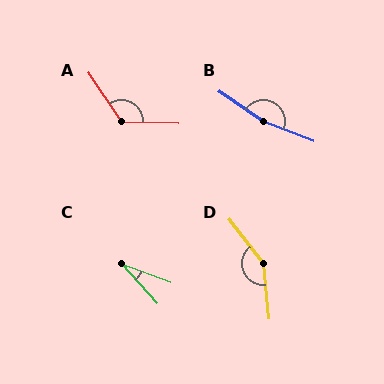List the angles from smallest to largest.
C (28°), A (125°), D (147°), B (167°).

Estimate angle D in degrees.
Approximately 147 degrees.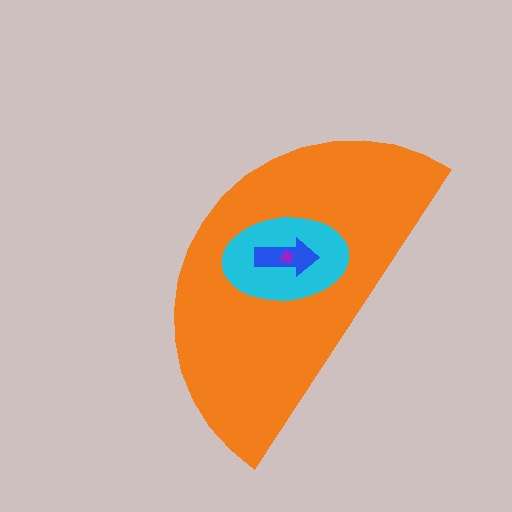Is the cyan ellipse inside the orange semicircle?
Yes.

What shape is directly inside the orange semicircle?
The cyan ellipse.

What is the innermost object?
The purple diamond.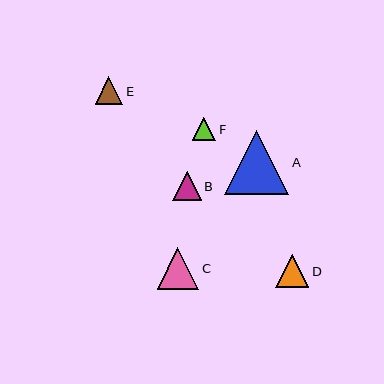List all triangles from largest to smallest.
From largest to smallest: A, C, D, B, E, F.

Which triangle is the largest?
Triangle A is the largest with a size of approximately 64 pixels.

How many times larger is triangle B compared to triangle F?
Triangle B is approximately 1.2 times the size of triangle F.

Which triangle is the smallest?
Triangle F is the smallest with a size of approximately 23 pixels.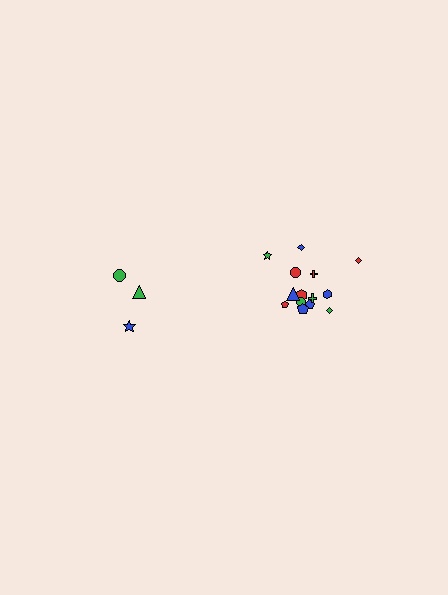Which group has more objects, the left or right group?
The right group.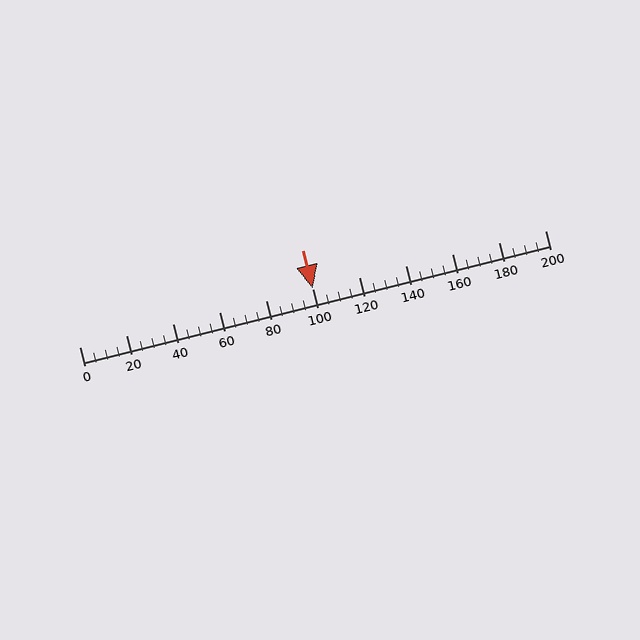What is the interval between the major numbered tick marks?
The major tick marks are spaced 20 units apart.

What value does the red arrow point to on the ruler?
The red arrow points to approximately 100.